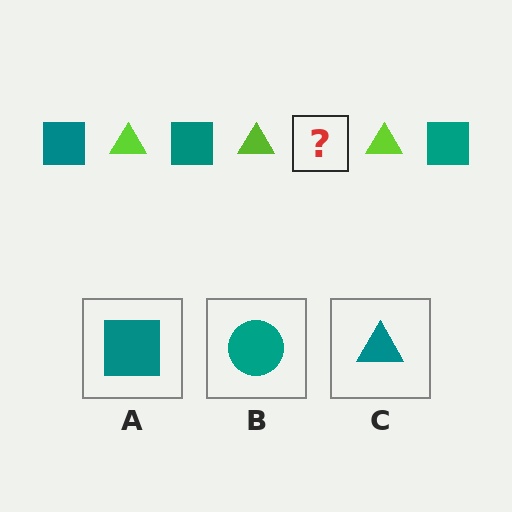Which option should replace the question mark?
Option A.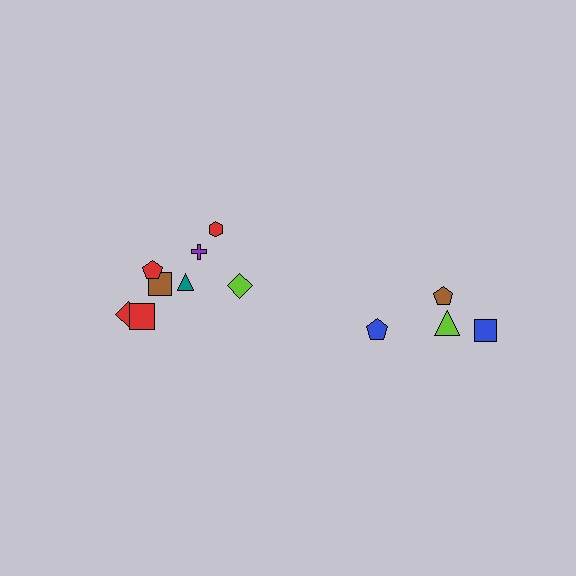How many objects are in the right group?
There are 4 objects.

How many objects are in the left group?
There are 8 objects.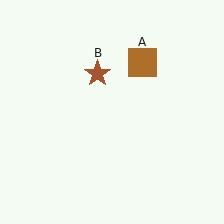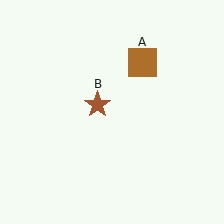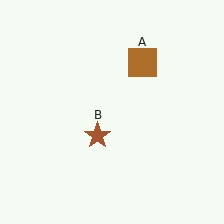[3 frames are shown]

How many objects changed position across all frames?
1 object changed position: brown star (object B).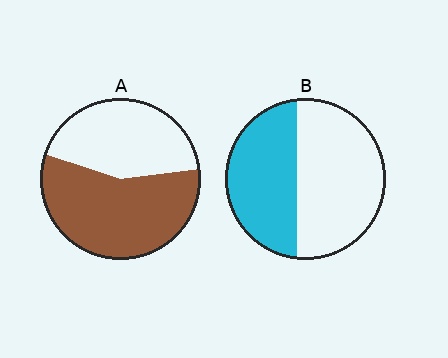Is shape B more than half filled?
No.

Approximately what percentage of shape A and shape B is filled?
A is approximately 55% and B is approximately 45%.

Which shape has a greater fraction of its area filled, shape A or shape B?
Shape A.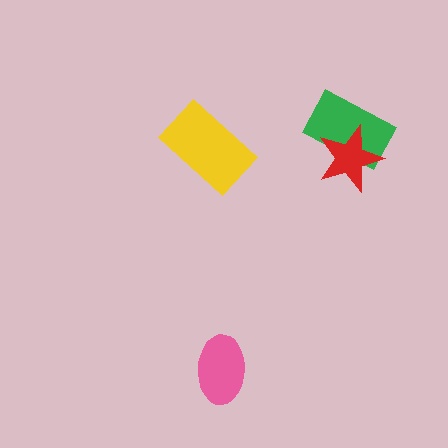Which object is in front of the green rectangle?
The red star is in front of the green rectangle.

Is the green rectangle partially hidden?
Yes, it is partially covered by another shape.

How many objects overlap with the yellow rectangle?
0 objects overlap with the yellow rectangle.